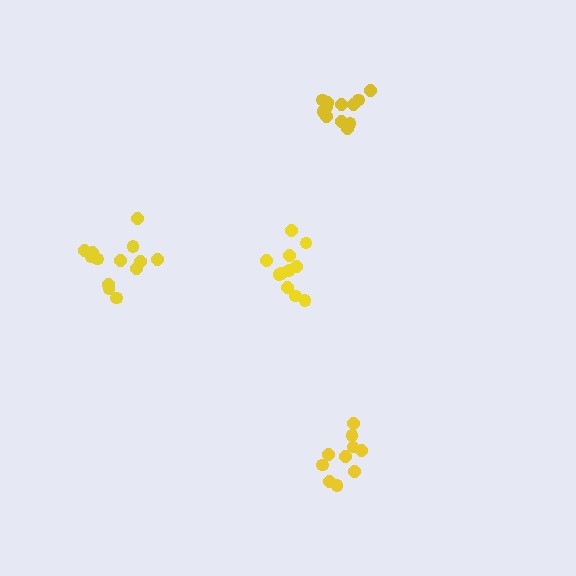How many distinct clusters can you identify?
There are 4 distinct clusters.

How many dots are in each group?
Group 1: 13 dots, Group 2: 10 dots, Group 3: 12 dots, Group 4: 11 dots (46 total).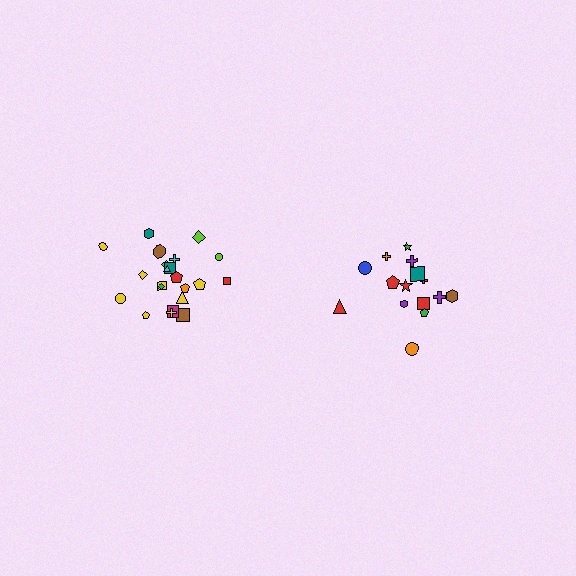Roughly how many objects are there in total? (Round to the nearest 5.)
Roughly 35 objects in total.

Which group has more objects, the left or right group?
The left group.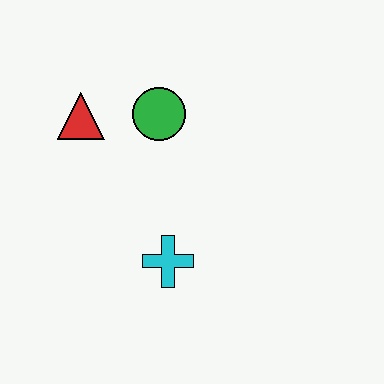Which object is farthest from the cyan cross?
The red triangle is farthest from the cyan cross.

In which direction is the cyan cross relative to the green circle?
The cyan cross is below the green circle.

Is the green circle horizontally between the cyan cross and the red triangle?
Yes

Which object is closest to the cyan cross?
The green circle is closest to the cyan cross.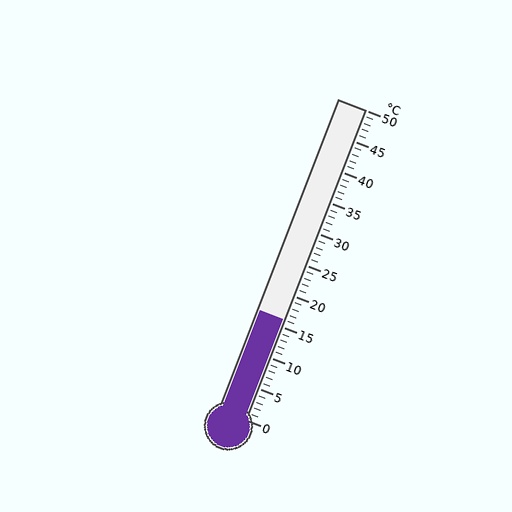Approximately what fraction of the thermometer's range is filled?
The thermometer is filled to approximately 30% of its range.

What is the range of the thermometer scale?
The thermometer scale ranges from 0°C to 50°C.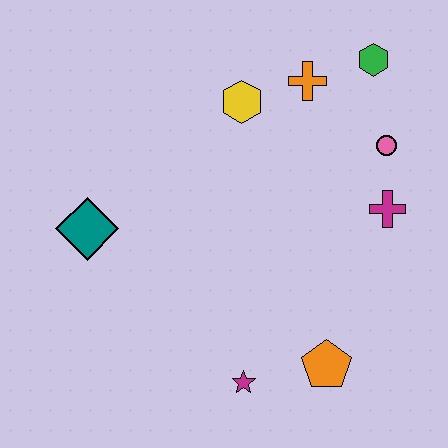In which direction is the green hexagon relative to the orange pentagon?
The green hexagon is above the orange pentagon.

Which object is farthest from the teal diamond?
The green hexagon is farthest from the teal diamond.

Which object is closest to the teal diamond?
The yellow hexagon is closest to the teal diamond.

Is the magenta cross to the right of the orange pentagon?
Yes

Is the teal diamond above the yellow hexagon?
No